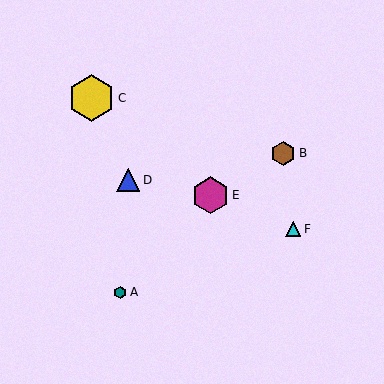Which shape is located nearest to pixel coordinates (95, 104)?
The yellow hexagon (labeled C) at (91, 98) is nearest to that location.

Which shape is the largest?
The yellow hexagon (labeled C) is the largest.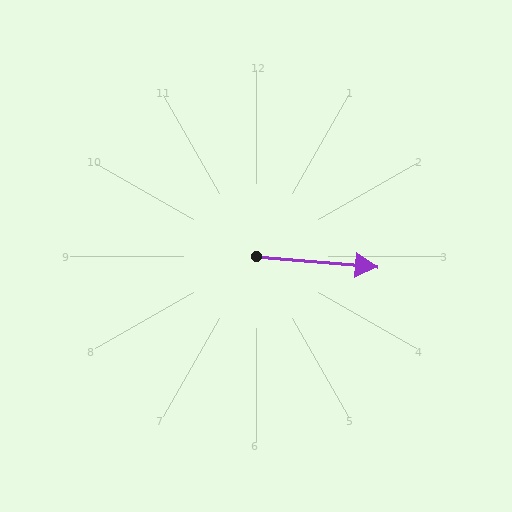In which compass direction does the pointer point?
East.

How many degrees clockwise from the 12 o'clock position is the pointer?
Approximately 95 degrees.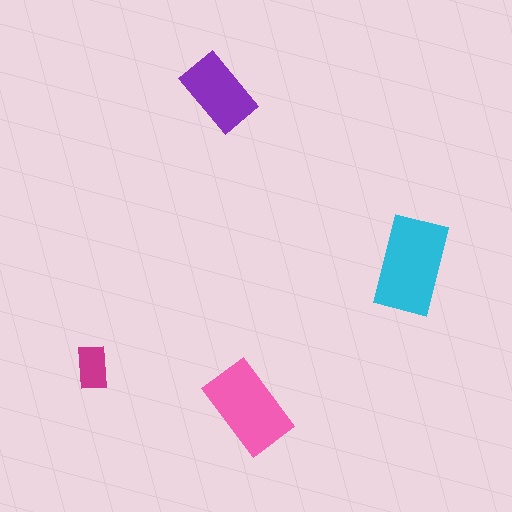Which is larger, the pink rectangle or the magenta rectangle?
The pink one.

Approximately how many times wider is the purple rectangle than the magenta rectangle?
About 2 times wider.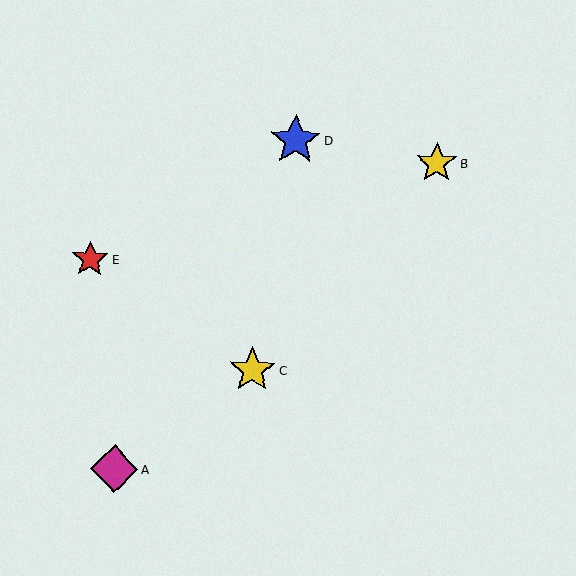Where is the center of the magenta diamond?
The center of the magenta diamond is at (114, 469).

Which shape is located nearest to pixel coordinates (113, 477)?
The magenta diamond (labeled A) at (114, 469) is nearest to that location.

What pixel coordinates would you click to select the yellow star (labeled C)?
Click at (253, 370) to select the yellow star C.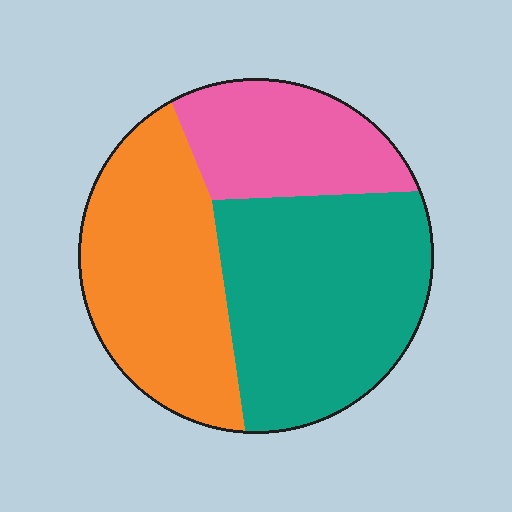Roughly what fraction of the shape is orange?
Orange covers about 35% of the shape.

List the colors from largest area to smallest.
From largest to smallest: teal, orange, pink.